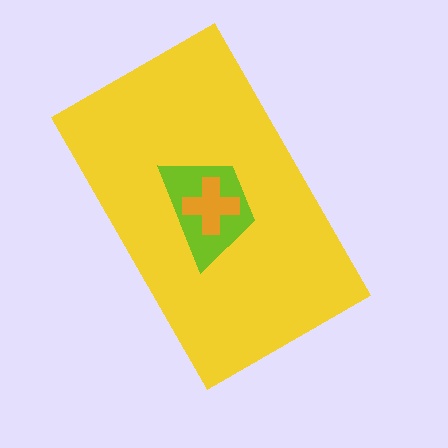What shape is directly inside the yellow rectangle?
The lime trapezoid.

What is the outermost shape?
The yellow rectangle.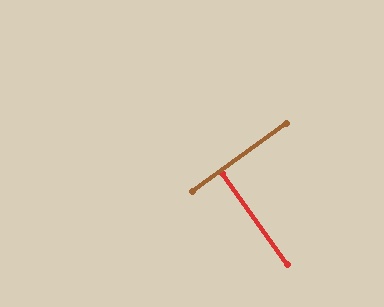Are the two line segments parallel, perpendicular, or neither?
Perpendicular — they meet at approximately 90°.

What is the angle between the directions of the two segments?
Approximately 90 degrees.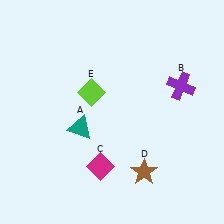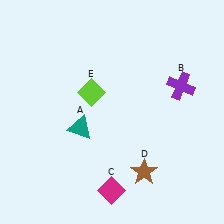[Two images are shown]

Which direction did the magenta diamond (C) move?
The magenta diamond (C) moved down.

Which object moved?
The magenta diamond (C) moved down.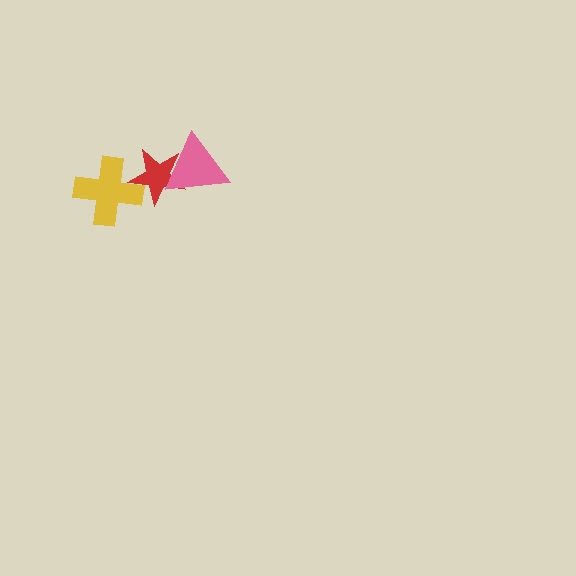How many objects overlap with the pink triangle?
1 object overlaps with the pink triangle.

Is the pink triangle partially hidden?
No, no other shape covers it.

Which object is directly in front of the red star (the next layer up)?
The pink triangle is directly in front of the red star.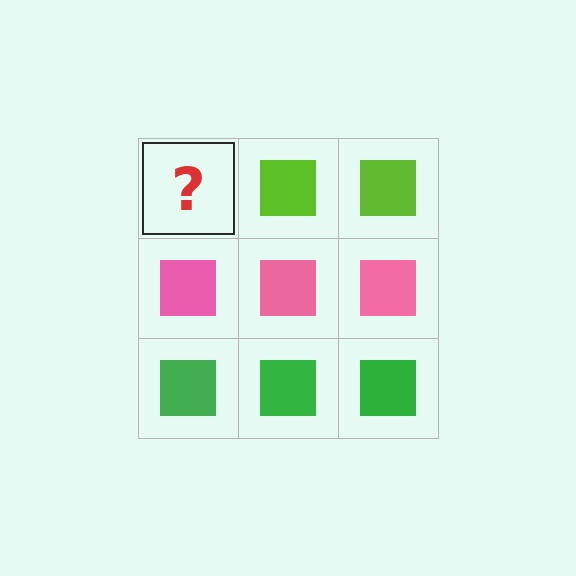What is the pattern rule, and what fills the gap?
The rule is that each row has a consistent color. The gap should be filled with a lime square.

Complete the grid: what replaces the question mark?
The question mark should be replaced with a lime square.